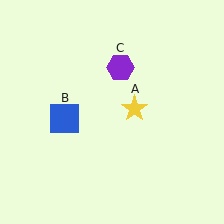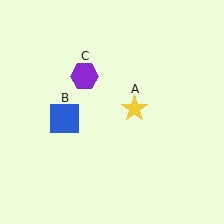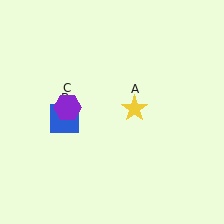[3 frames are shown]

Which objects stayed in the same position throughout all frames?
Yellow star (object A) and blue square (object B) remained stationary.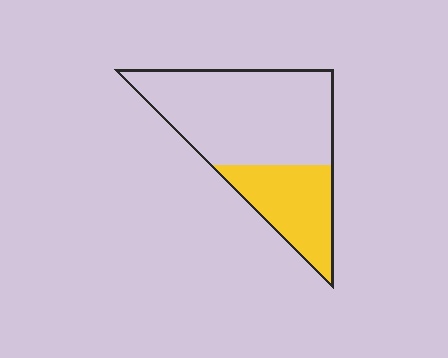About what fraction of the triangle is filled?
About one third (1/3).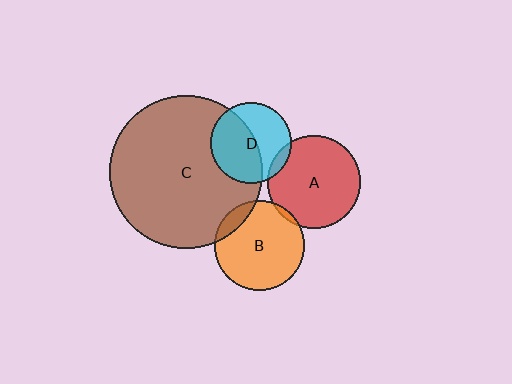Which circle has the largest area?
Circle C (brown).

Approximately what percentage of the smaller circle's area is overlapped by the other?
Approximately 50%.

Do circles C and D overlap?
Yes.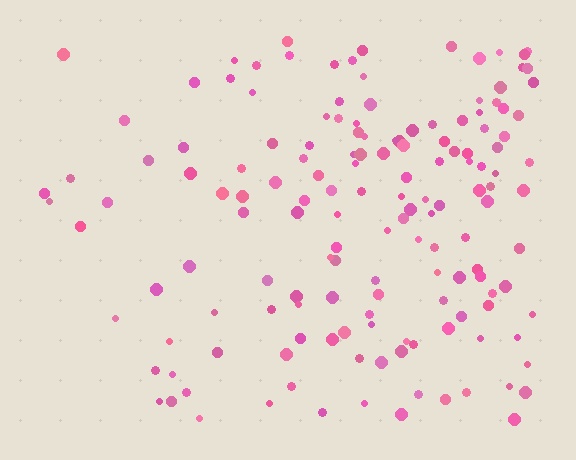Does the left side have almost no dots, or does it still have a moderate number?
Still a moderate number, just noticeably fewer than the right.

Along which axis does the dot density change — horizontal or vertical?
Horizontal.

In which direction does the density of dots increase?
From left to right, with the right side densest.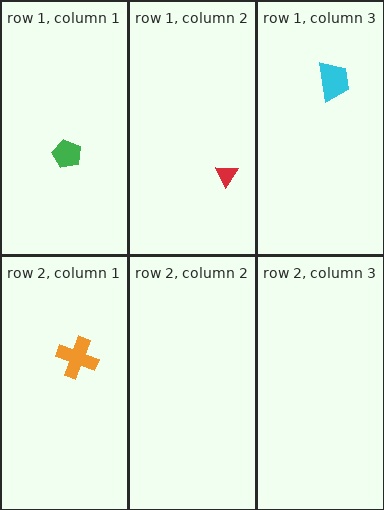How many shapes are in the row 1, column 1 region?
1.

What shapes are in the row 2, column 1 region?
The orange cross.